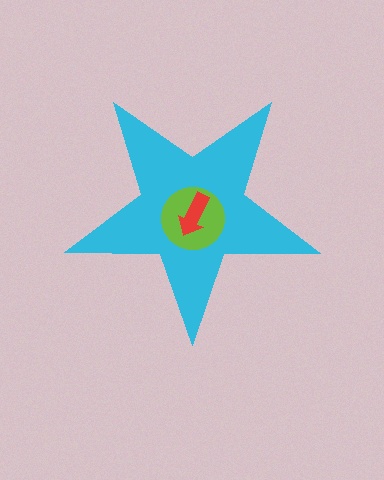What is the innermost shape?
The red arrow.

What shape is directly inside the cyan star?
The lime circle.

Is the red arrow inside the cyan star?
Yes.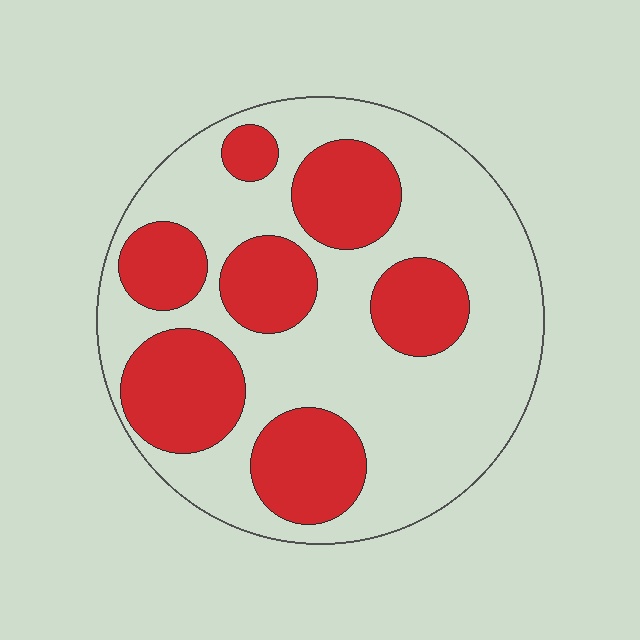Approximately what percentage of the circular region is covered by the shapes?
Approximately 35%.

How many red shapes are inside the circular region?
7.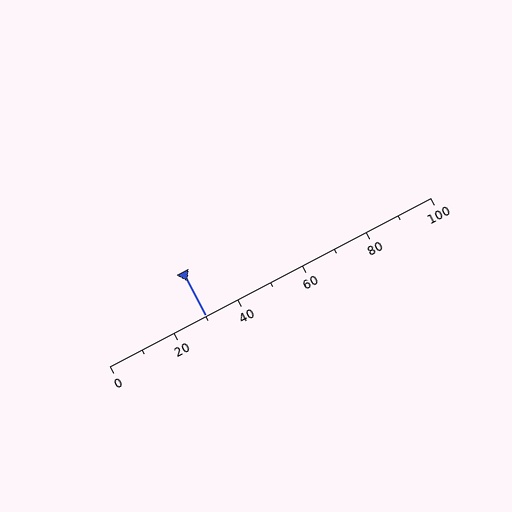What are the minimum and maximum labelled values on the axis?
The axis runs from 0 to 100.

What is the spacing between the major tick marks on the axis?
The major ticks are spaced 20 apart.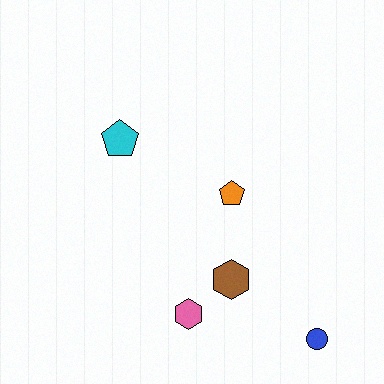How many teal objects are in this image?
There are no teal objects.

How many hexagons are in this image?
There are 2 hexagons.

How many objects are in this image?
There are 5 objects.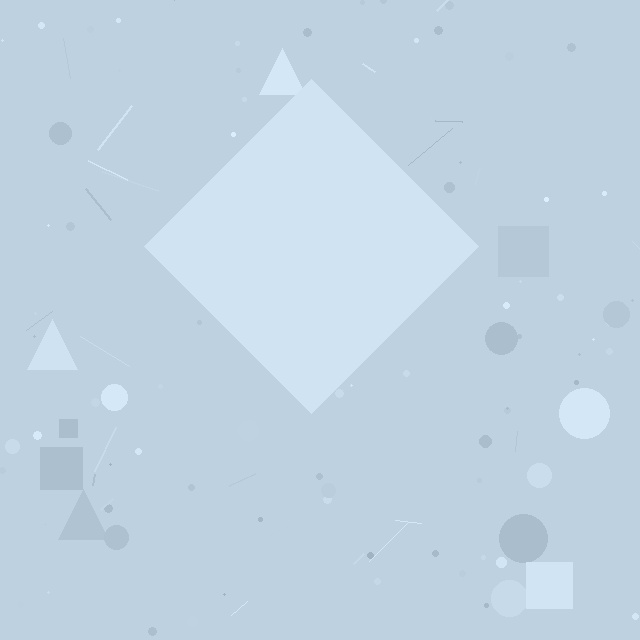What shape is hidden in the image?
A diamond is hidden in the image.